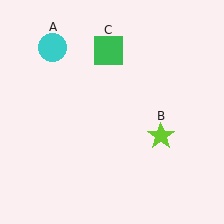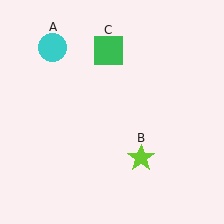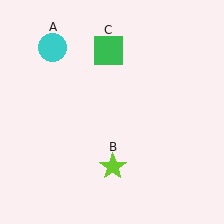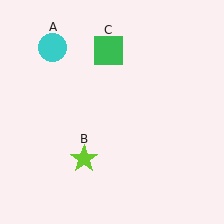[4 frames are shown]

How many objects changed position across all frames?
1 object changed position: lime star (object B).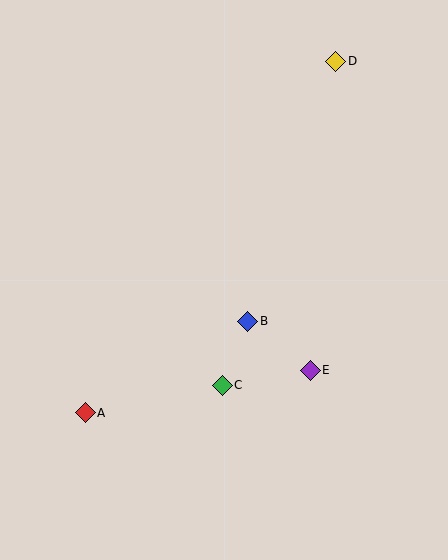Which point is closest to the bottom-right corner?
Point E is closest to the bottom-right corner.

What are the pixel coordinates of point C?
Point C is at (222, 385).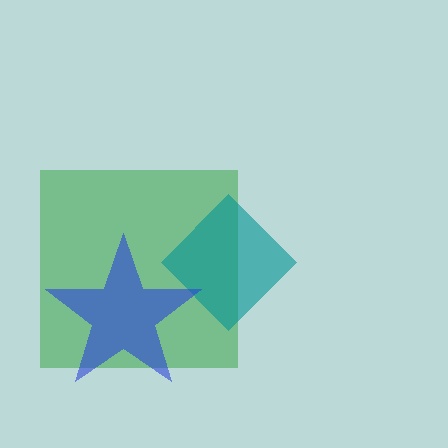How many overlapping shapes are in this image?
There are 3 overlapping shapes in the image.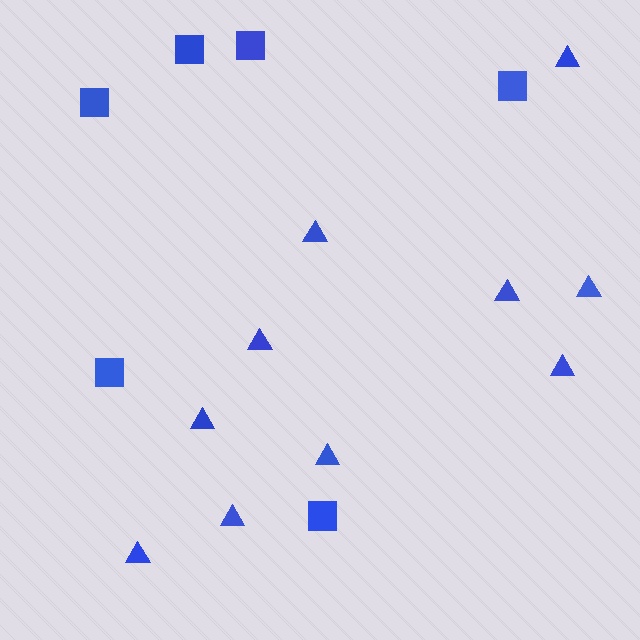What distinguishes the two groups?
There are 2 groups: one group of squares (6) and one group of triangles (10).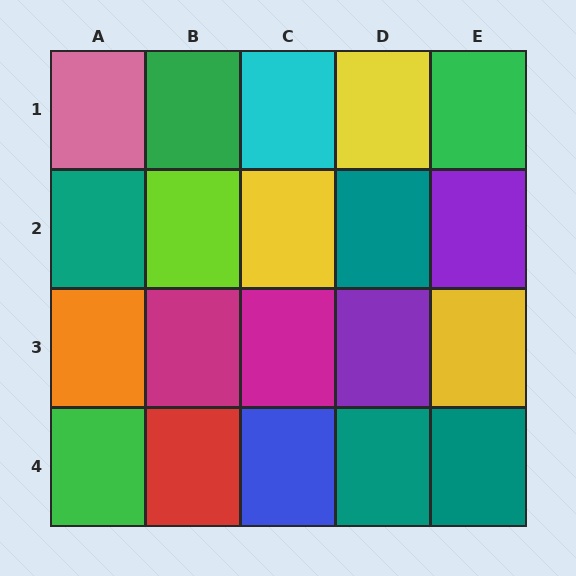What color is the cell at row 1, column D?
Yellow.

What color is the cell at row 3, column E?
Yellow.